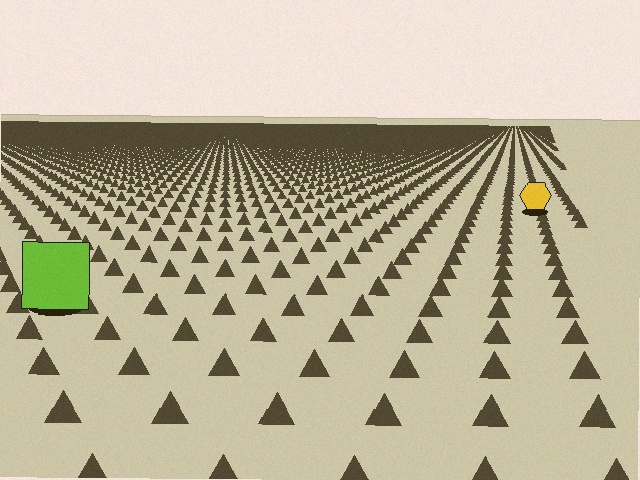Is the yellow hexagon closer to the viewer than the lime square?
No. The lime square is closer — you can tell from the texture gradient: the ground texture is coarser near it.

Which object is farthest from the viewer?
The yellow hexagon is farthest from the viewer. It appears smaller and the ground texture around it is denser.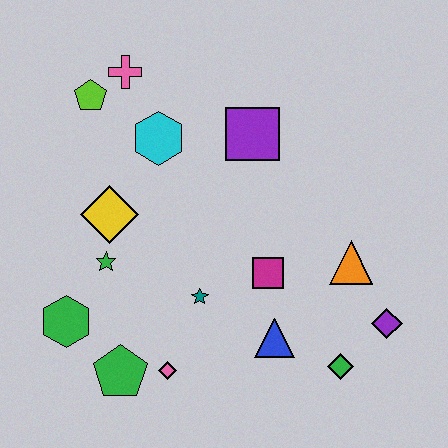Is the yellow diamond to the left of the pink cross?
Yes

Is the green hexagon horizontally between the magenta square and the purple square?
No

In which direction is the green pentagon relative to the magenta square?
The green pentagon is to the left of the magenta square.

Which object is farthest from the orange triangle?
The lime pentagon is farthest from the orange triangle.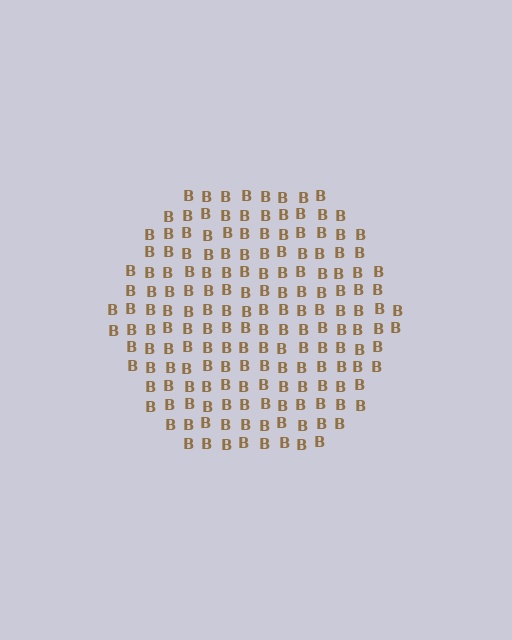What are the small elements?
The small elements are letter B's.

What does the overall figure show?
The overall figure shows a hexagon.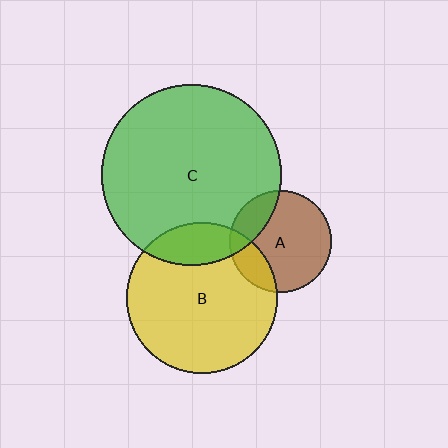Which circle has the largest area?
Circle C (green).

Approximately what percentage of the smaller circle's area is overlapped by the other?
Approximately 20%.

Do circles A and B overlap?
Yes.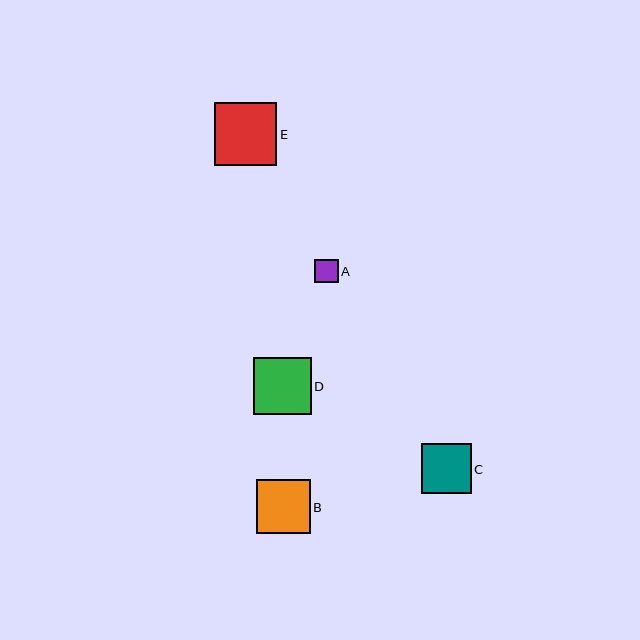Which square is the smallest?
Square A is the smallest with a size of approximately 23 pixels.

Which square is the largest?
Square E is the largest with a size of approximately 62 pixels.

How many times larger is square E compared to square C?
Square E is approximately 1.3 times the size of square C.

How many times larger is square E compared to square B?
Square E is approximately 1.2 times the size of square B.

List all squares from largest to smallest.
From largest to smallest: E, D, B, C, A.